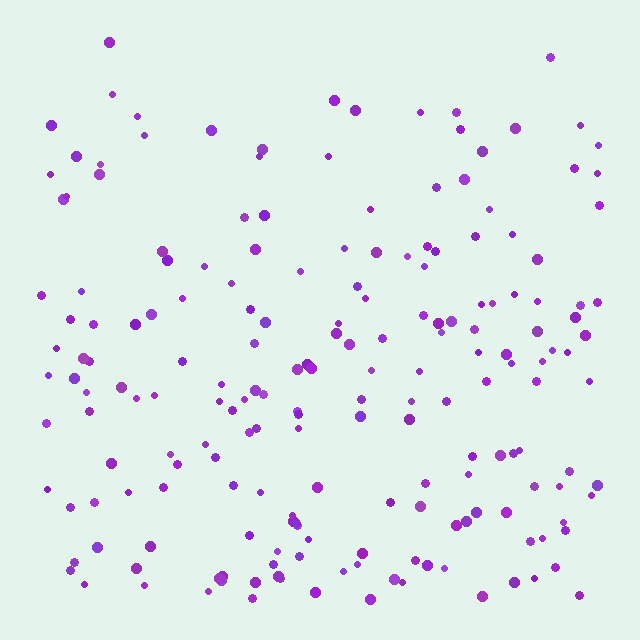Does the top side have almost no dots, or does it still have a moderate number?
Still a moderate number, just noticeably fewer than the bottom.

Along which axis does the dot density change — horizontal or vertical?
Vertical.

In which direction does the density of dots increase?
From top to bottom, with the bottom side densest.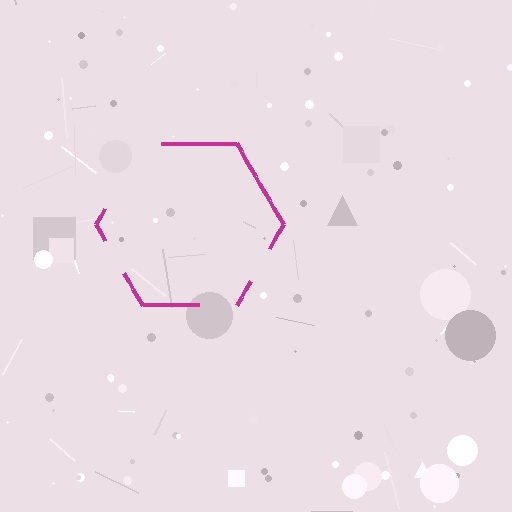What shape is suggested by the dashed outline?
The dashed outline suggests a hexagon.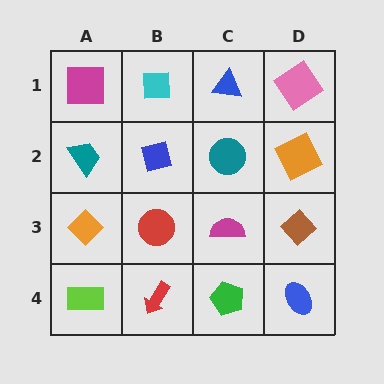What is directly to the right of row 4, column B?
A green pentagon.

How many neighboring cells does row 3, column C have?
4.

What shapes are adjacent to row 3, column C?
A teal circle (row 2, column C), a green pentagon (row 4, column C), a red circle (row 3, column B), a brown diamond (row 3, column D).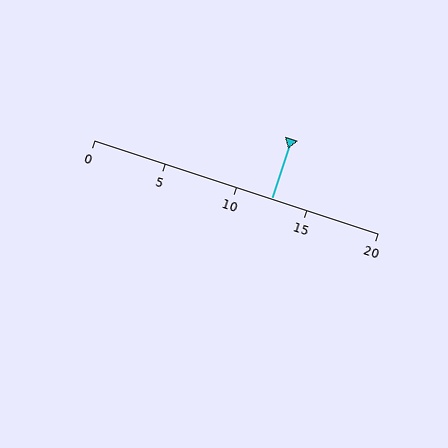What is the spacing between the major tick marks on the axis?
The major ticks are spaced 5 apart.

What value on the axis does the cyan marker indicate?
The marker indicates approximately 12.5.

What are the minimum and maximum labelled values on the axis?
The axis runs from 0 to 20.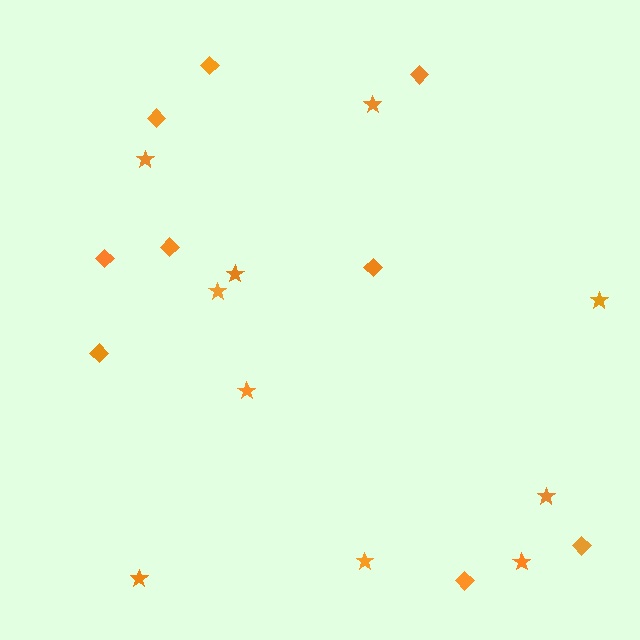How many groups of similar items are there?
There are 2 groups: one group of diamonds (9) and one group of stars (10).